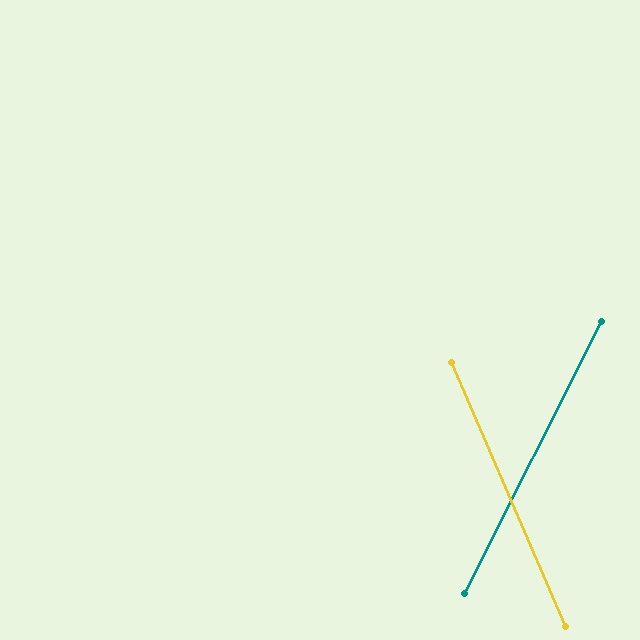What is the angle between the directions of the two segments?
Approximately 50 degrees.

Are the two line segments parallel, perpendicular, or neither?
Neither parallel nor perpendicular — they differ by about 50°.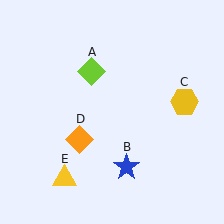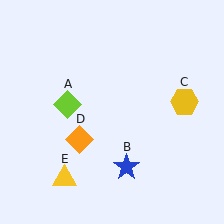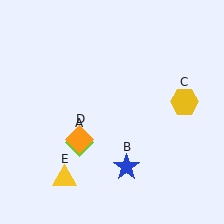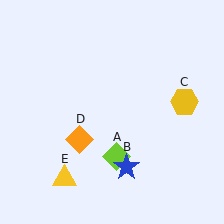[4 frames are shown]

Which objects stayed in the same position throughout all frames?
Blue star (object B) and yellow hexagon (object C) and orange diamond (object D) and yellow triangle (object E) remained stationary.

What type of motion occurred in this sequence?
The lime diamond (object A) rotated counterclockwise around the center of the scene.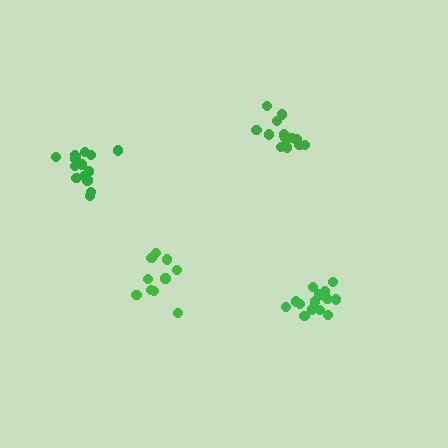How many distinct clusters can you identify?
There are 4 distinct clusters.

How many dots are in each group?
Group 1: 15 dots, Group 2: 14 dots, Group 3: 14 dots, Group 4: 10 dots (53 total).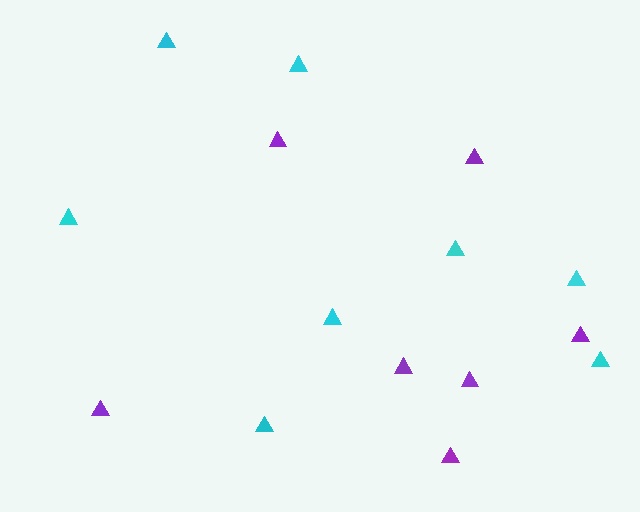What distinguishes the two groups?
There are 2 groups: one group of cyan triangles (8) and one group of purple triangles (7).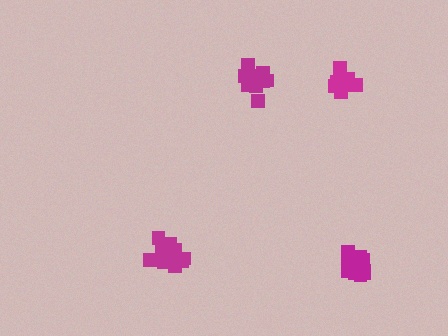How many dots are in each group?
Group 1: 12 dots, Group 2: 12 dots, Group 3: 16 dots, Group 4: 12 dots (52 total).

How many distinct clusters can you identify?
There are 4 distinct clusters.